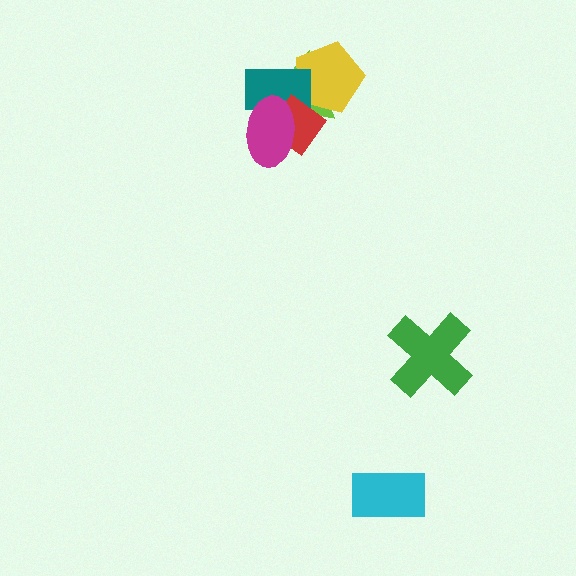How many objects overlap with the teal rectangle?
4 objects overlap with the teal rectangle.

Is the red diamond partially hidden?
Yes, it is partially covered by another shape.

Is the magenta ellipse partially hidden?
No, no other shape covers it.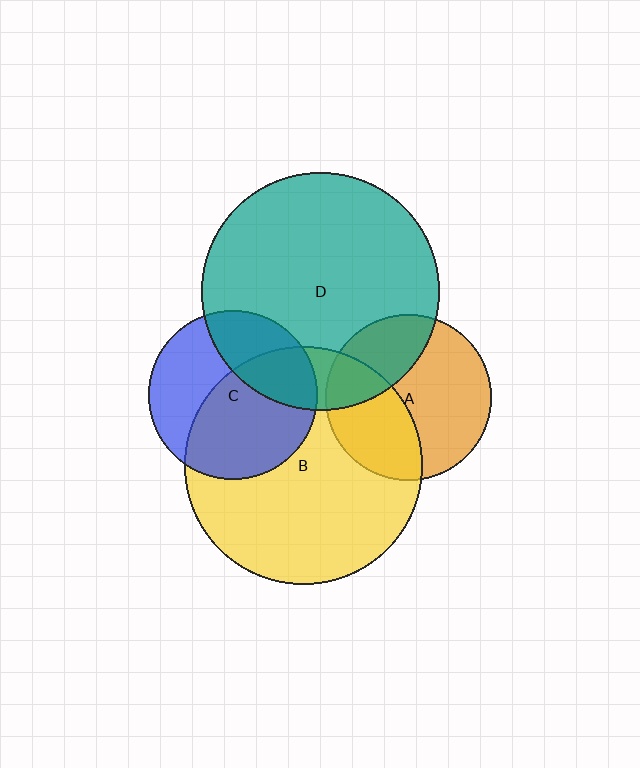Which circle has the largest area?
Circle D (teal).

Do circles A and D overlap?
Yes.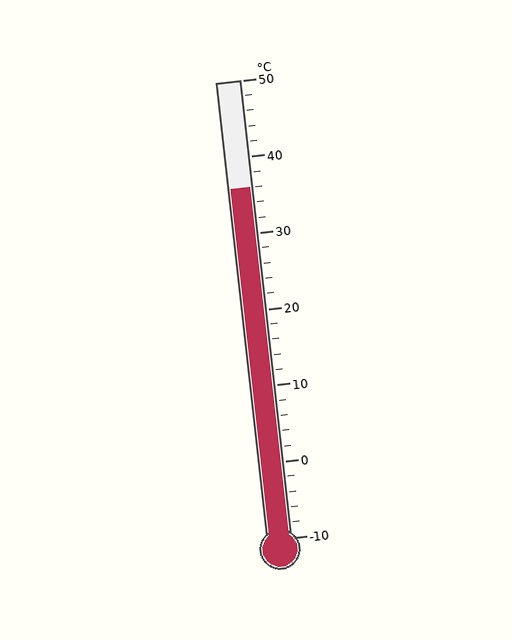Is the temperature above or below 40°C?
The temperature is below 40°C.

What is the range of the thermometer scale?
The thermometer scale ranges from -10°C to 50°C.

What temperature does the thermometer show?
The thermometer shows approximately 36°C.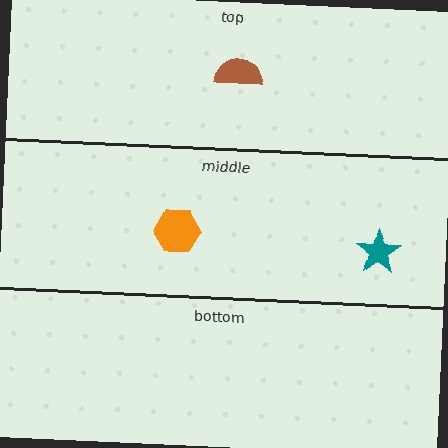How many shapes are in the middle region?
2.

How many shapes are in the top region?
1.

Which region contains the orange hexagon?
The middle region.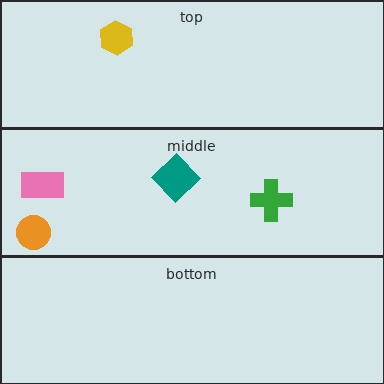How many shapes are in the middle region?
4.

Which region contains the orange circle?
The middle region.